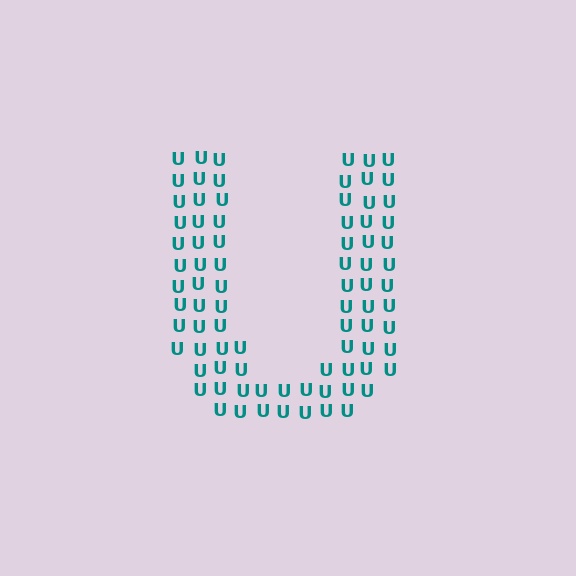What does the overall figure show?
The overall figure shows the letter U.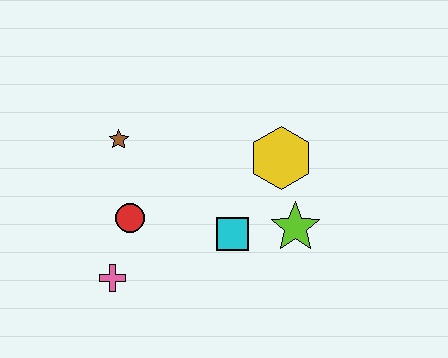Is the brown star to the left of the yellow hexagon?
Yes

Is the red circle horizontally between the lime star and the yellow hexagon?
No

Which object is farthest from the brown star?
The lime star is farthest from the brown star.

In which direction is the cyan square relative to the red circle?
The cyan square is to the right of the red circle.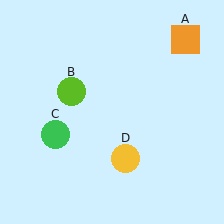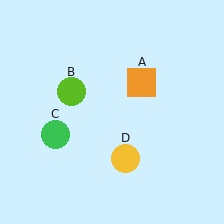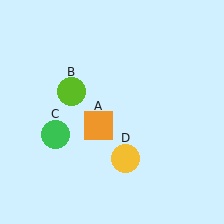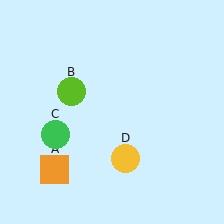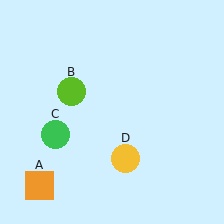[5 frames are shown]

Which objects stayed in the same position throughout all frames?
Lime circle (object B) and green circle (object C) and yellow circle (object D) remained stationary.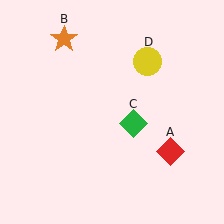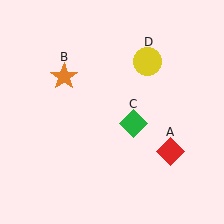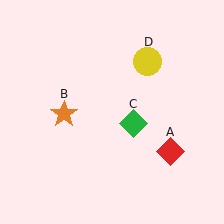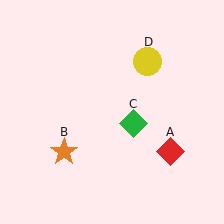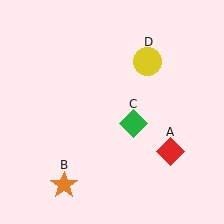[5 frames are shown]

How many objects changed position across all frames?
1 object changed position: orange star (object B).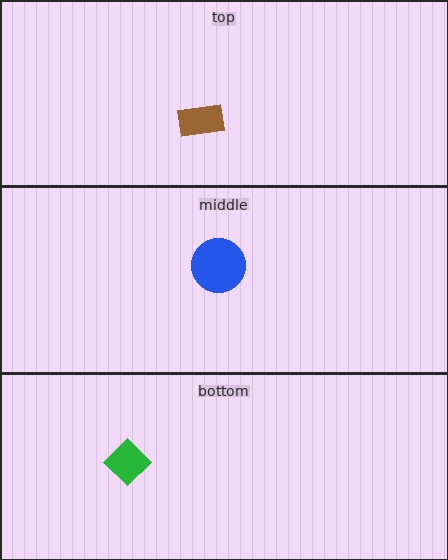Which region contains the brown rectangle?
The top region.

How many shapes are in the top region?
1.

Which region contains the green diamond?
The bottom region.